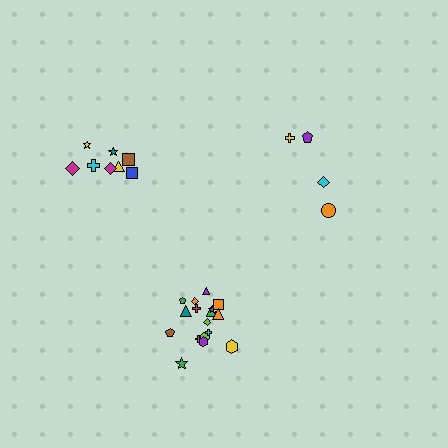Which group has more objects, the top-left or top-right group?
The top-left group.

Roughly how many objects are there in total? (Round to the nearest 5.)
Roughly 30 objects in total.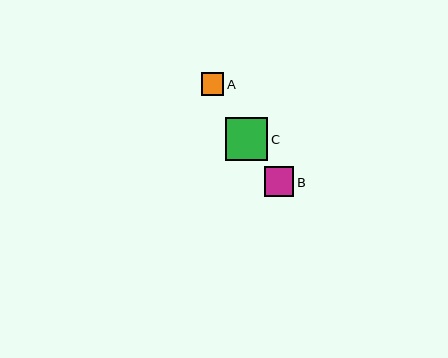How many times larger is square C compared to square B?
Square C is approximately 1.5 times the size of square B.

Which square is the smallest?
Square A is the smallest with a size of approximately 23 pixels.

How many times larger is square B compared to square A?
Square B is approximately 1.3 times the size of square A.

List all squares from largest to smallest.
From largest to smallest: C, B, A.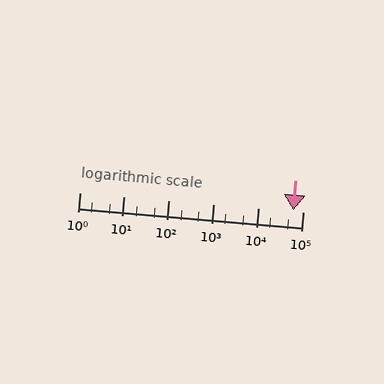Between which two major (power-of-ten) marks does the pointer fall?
The pointer is between 10000 and 100000.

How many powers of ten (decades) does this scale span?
The scale spans 5 decades, from 1 to 100000.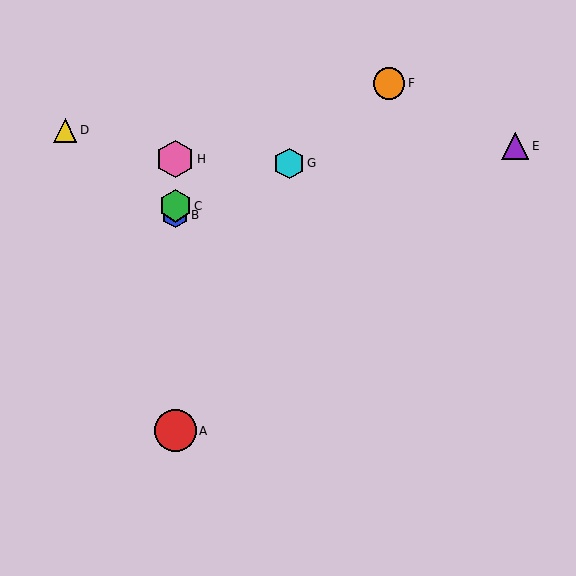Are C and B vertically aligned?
Yes, both are at x≈175.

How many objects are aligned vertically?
4 objects (A, B, C, H) are aligned vertically.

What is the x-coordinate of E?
Object E is at x≈515.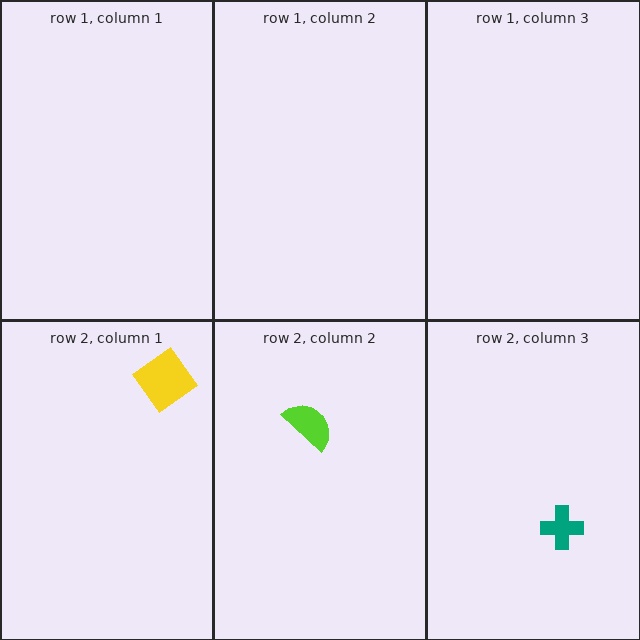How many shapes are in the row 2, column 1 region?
1.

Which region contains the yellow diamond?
The row 2, column 1 region.